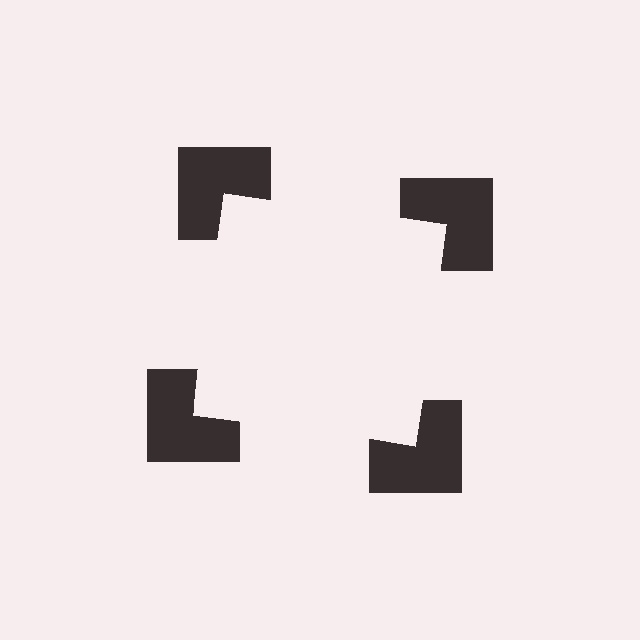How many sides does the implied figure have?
4 sides.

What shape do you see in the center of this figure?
An illusory square — its edges are inferred from the aligned wedge cuts in the notched squares, not physically drawn.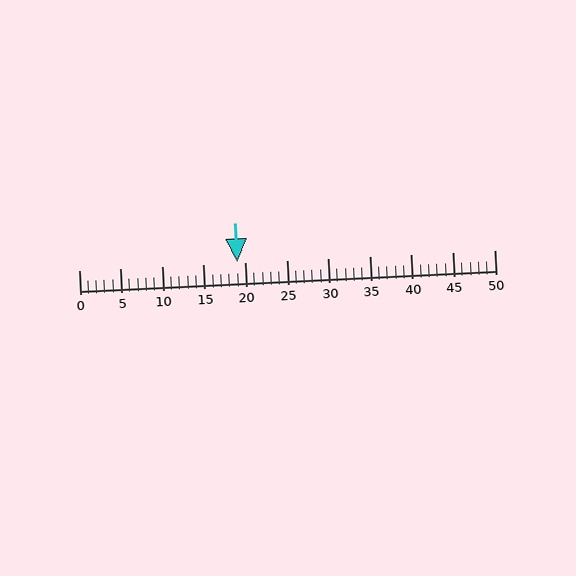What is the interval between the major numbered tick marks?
The major tick marks are spaced 5 units apart.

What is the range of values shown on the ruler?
The ruler shows values from 0 to 50.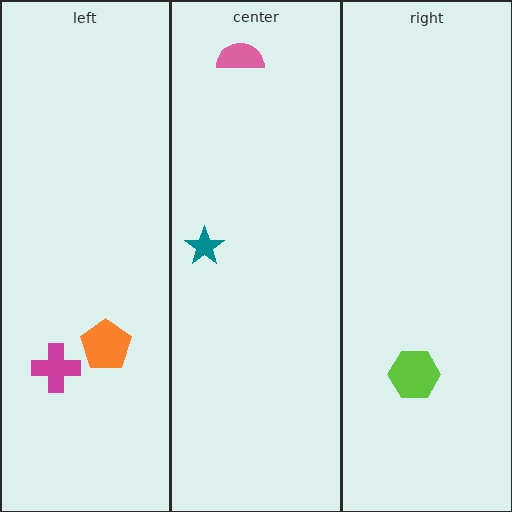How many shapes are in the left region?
2.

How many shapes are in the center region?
2.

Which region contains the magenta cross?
The left region.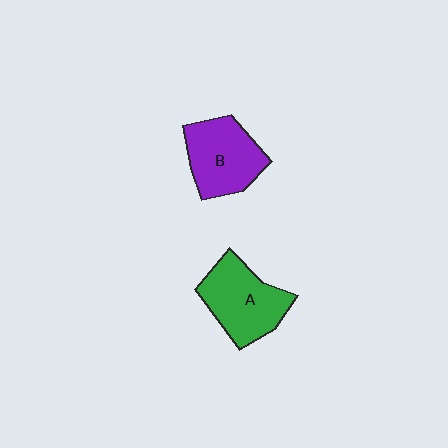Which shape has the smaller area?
Shape B (purple).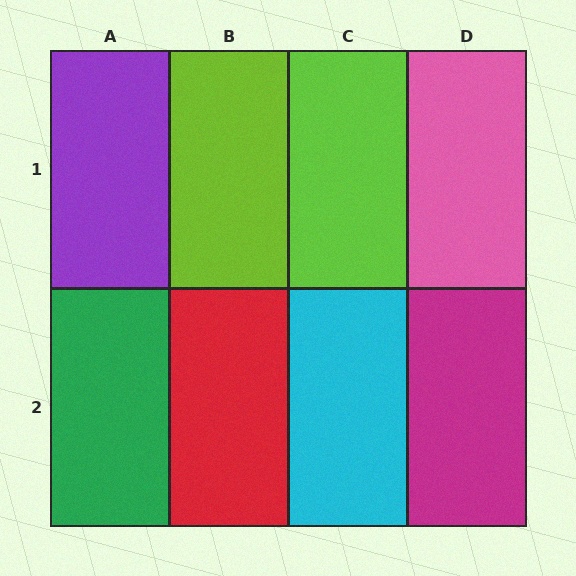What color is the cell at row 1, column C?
Lime.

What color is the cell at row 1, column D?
Pink.